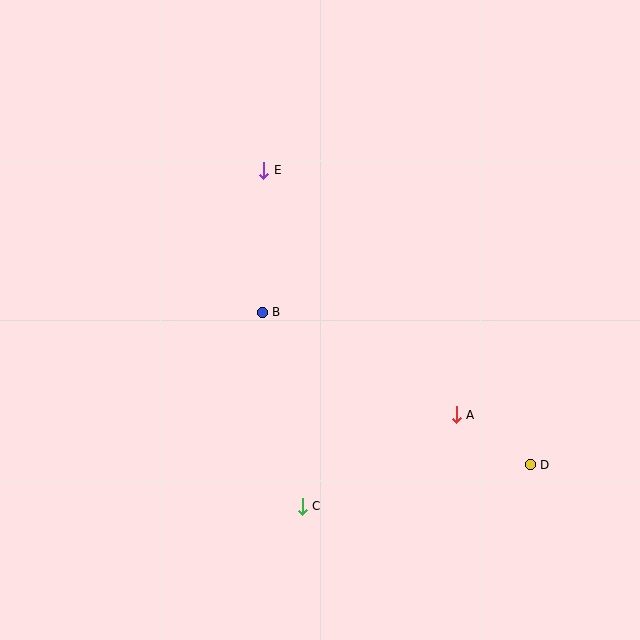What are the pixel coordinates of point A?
Point A is at (456, 415).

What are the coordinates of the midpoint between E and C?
The midpoint between E and C is at (283, 338).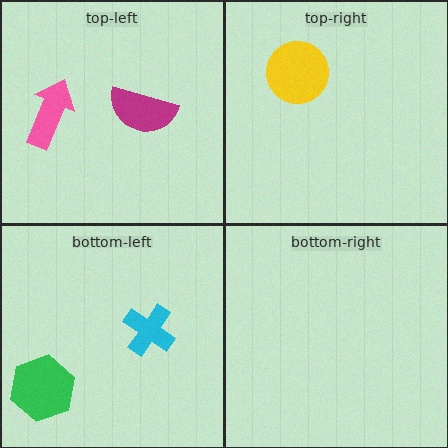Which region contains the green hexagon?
The bottom-left region.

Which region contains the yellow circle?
The top-right region.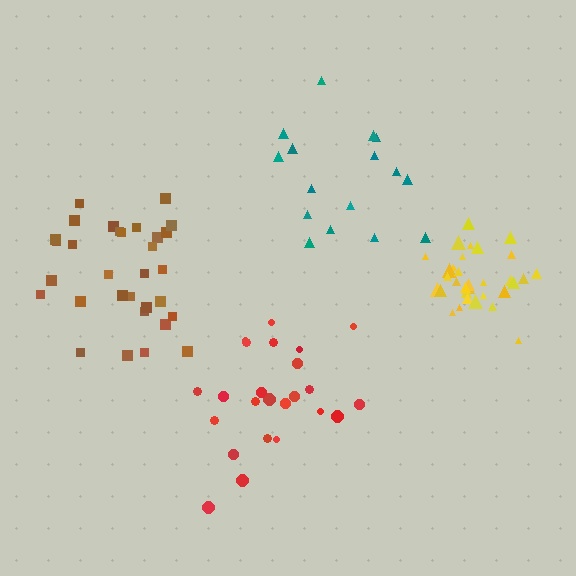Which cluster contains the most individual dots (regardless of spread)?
Yellow (32).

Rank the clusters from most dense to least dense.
yellow, brown, red, teal.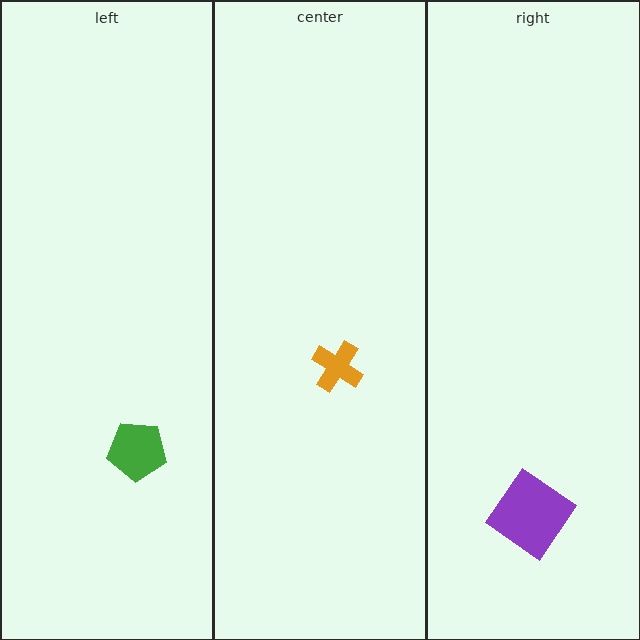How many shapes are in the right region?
1.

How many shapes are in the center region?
1.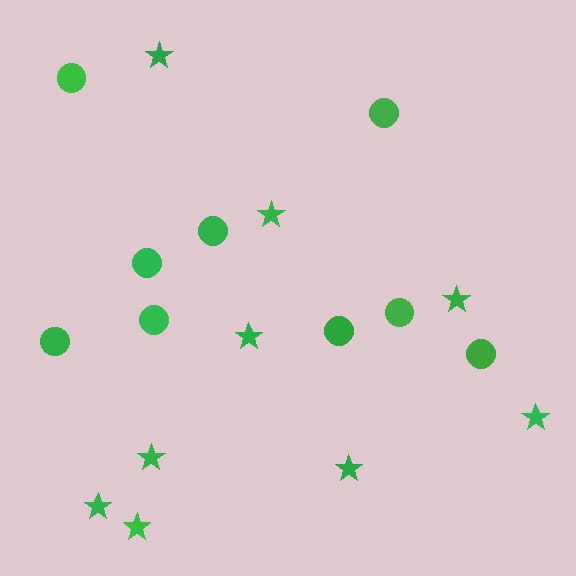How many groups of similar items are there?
There are 2 groups: one group of stars (9) and one group of circles (9).